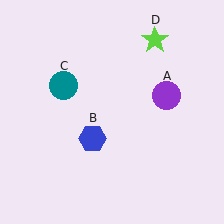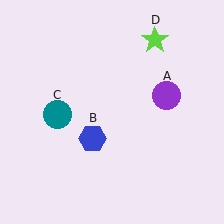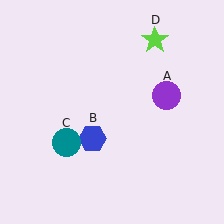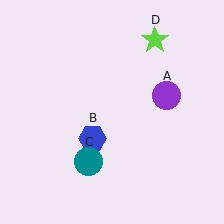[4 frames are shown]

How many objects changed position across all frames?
1 object changed position: teal circle (object C).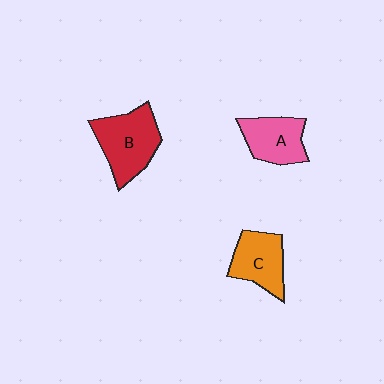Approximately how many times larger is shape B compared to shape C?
Approximately 1.3 times.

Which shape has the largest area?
Shape B (red).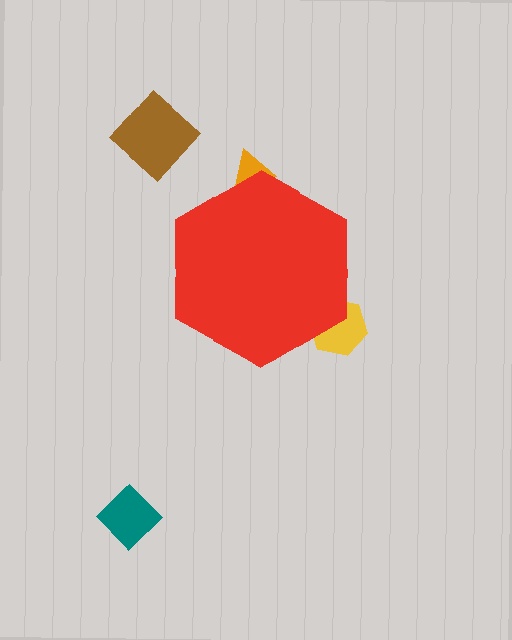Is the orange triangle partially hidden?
Yes, the orange triangle is partially hidden behind the red hexagon.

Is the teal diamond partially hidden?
No, the teal diamond is fully visible.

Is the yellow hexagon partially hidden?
Yes, the yellow hexagon is partially hidden behind the red hexagon.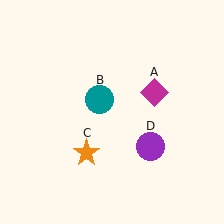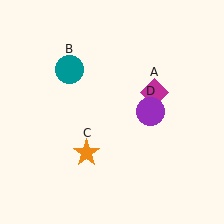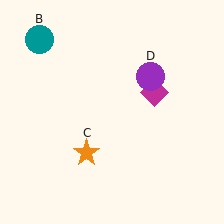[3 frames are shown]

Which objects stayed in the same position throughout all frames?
Magenta diamond (object A) and orange star (object C) remained stationary.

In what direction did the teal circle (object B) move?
The teal circle (object B) moved up and to the left.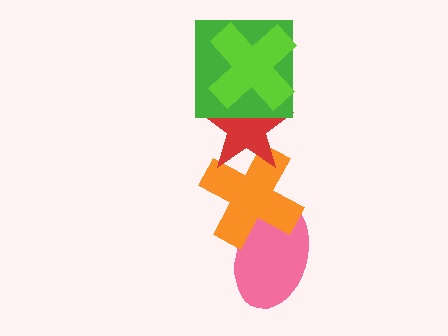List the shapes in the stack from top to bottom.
From top to bottom: the lime cross, the green square, the red star, the orange cross, the pink ellipse.